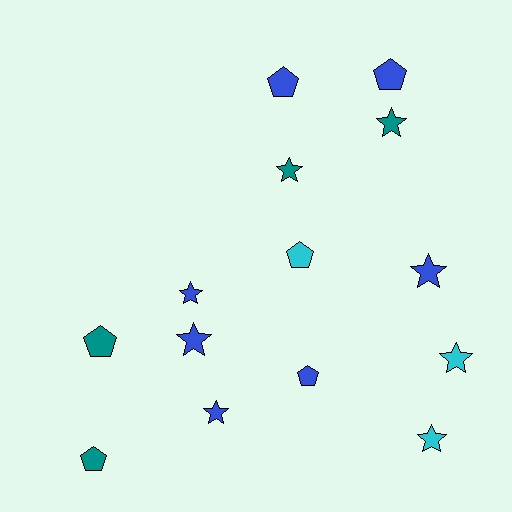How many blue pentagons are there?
There are 3 blue pentagons.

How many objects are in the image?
There are 14 objects.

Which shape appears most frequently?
Star, with 8 objects.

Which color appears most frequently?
Blue, with 7 objects.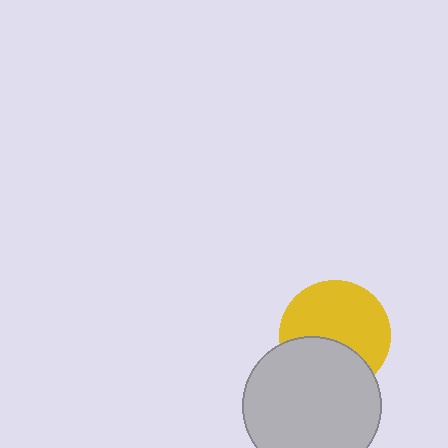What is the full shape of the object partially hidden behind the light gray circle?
The partially hidden object is a yellow circle.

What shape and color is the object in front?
The object in front is a light gray circle.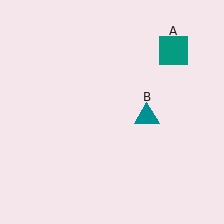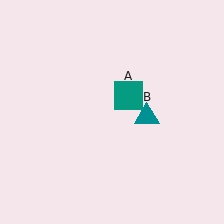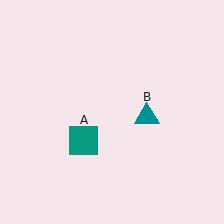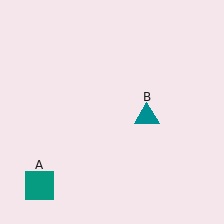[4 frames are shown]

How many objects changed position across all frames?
1 object changed position: teal square (object A).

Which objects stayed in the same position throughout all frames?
Teal triangle (object B) remained stationary.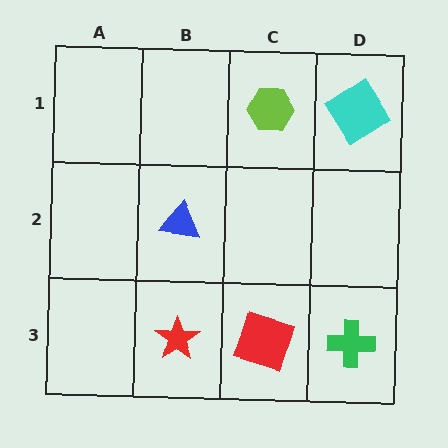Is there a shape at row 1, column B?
No, that cell is empty.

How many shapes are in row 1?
2 shapes.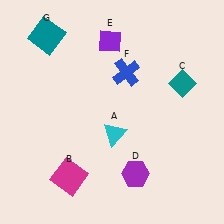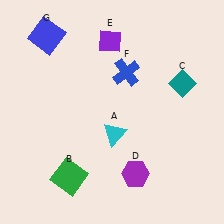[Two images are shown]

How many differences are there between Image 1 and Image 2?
There are 2 differences between the two images.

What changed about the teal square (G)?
In Image 1, G is teal. In Image 2, it changed to blue.